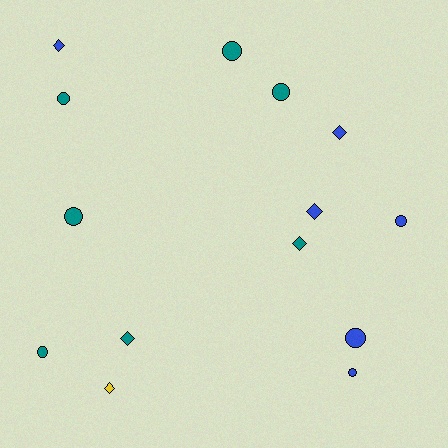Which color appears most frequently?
Teal, with 7 objects.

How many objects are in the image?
There are 14 objects.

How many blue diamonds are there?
There are 3 blue diamonds.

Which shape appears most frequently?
Circle, with 8 objects.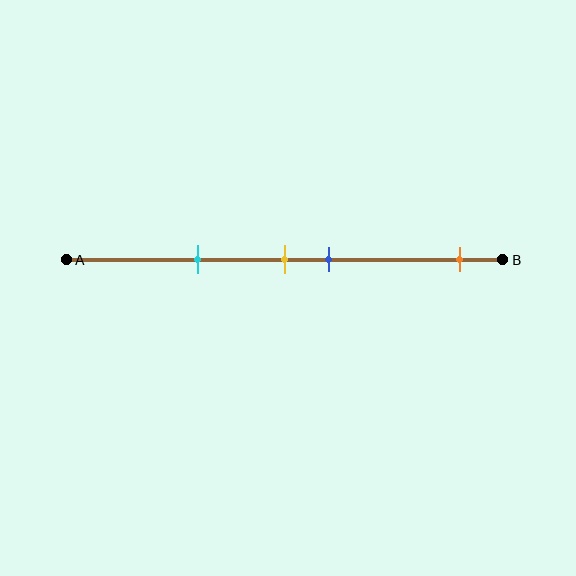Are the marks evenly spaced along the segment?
No, the marks are not evenly spaced.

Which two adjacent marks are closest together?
The yellow and blue marks are the closest adjacent pair.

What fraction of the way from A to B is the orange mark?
The orange mark is approximately 90% (0.9) of the way from A to B.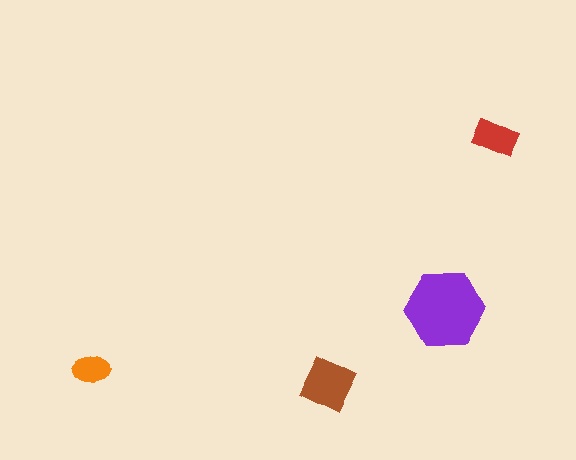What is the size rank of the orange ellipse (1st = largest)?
4th.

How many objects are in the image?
There are 4 objects in the image.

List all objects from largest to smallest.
The purple hexagon, the brown diamond, the red rectangle, the orange ellipse.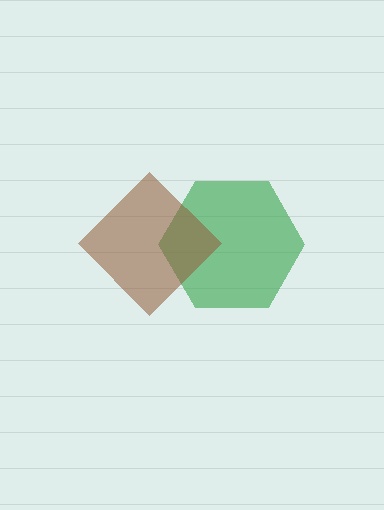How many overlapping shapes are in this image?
There are 2 overlapping shapes in the image.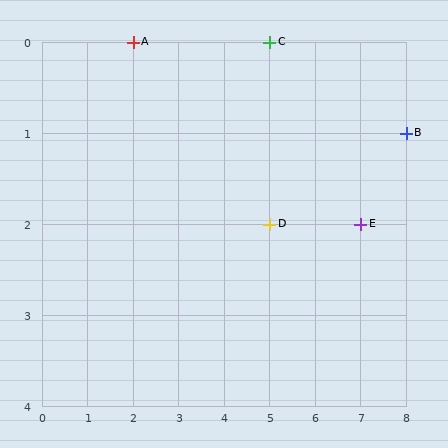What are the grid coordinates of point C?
Point C is at grid coordinates (5, 0).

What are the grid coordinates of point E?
Point E is at grid coordinates (7, 2).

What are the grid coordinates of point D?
Point D is at grid coordinates (5, 2).